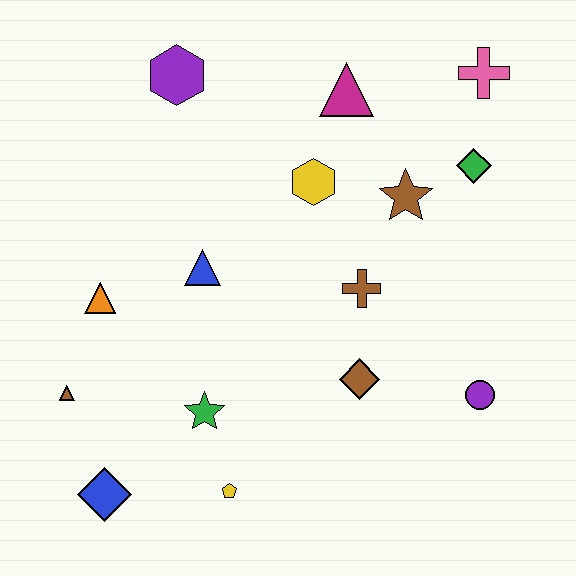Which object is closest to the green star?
The yellow pentagon is closest to the green star.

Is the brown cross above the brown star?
No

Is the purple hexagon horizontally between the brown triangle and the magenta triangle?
Yes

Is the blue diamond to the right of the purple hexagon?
No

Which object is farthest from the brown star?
The blue diamond is farthest from the brown star.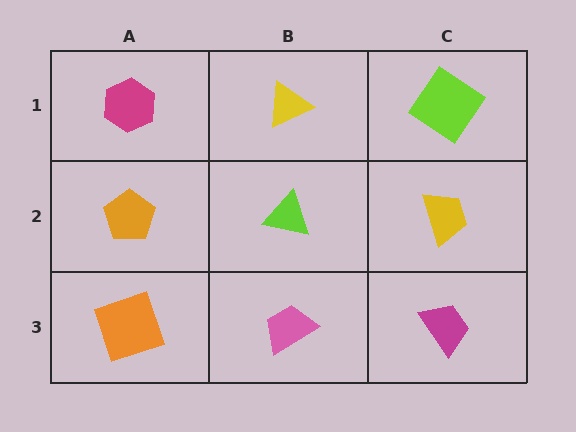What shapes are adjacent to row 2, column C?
A lime diamond (row 1, column C), a magenta trapezoid (row 3, column C), a lime triangle (row 2, column B).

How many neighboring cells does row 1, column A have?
2.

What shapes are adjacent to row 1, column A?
An orange pentagon (row 2, column A), a yellow triangle (row 1, column B).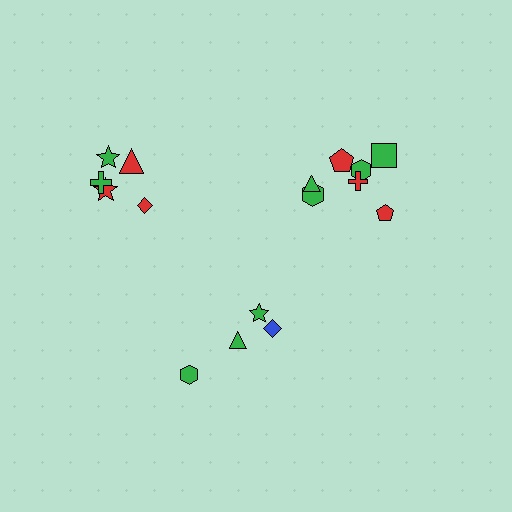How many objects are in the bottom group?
There are 4 objects.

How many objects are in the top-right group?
There are 7 objects.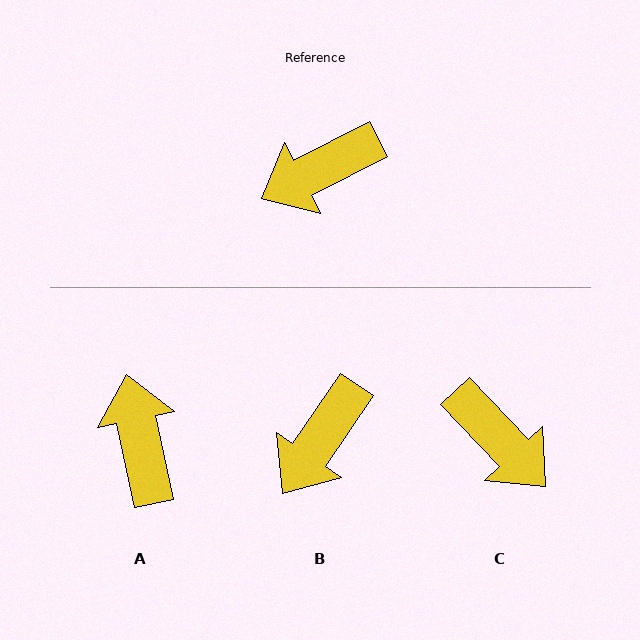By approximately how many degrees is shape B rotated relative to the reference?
Approximately 28 degrees counter-clockwise.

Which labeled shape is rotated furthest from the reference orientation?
C, about 106 degrees away.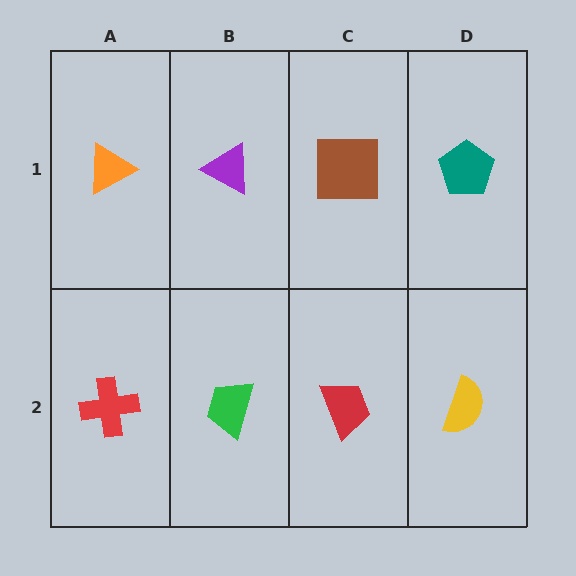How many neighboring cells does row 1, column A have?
2.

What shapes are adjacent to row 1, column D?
A yellow semicircle (row 2, column D), a brown square (row 1, column C).